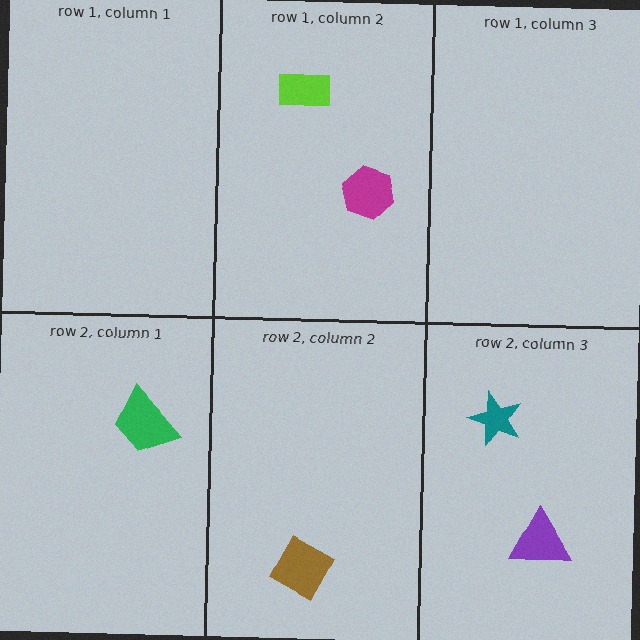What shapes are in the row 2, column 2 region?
The brown diamond.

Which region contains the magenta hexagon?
The row 1, column 2 region.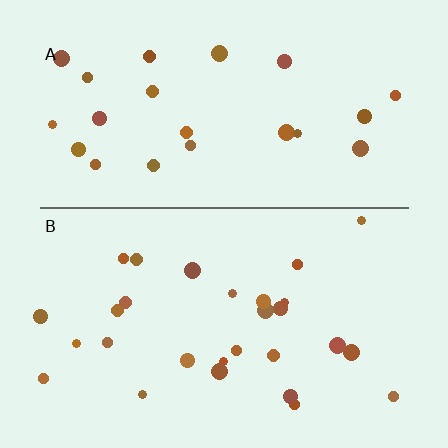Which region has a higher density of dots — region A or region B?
B (the bottom).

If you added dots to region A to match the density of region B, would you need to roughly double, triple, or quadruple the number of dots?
Approximately double.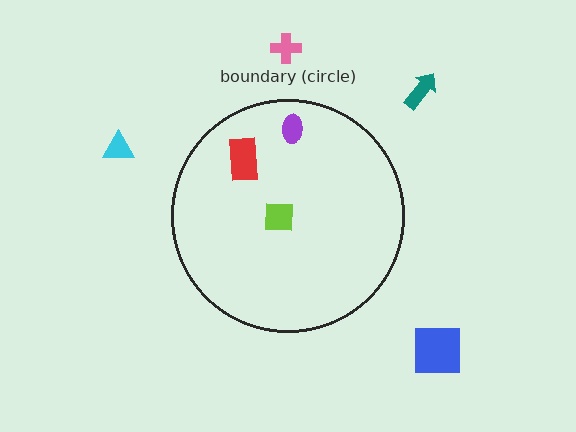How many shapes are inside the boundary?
3 inside, 4 outside.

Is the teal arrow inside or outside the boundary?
Outside.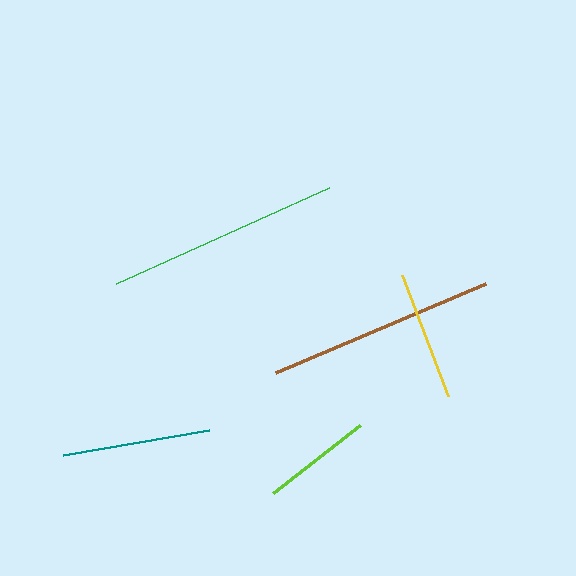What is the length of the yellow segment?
The yellow segment is approximately 130 pixels long.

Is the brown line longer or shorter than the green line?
The green line is longer than the brown line.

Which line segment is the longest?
The green line is the longest at approximately 234 pixels.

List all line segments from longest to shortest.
From longest to shortest: green, brown, teal, yellow, lime.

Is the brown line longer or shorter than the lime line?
The brown line is longer than the lime line.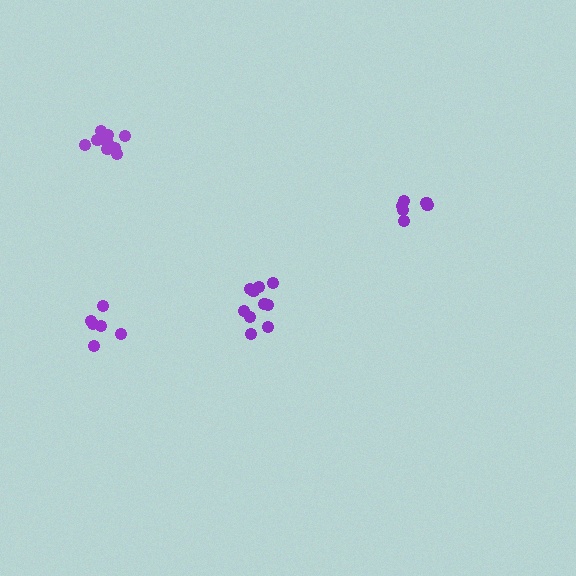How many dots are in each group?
Group 1: 6 dots, Group 2: 9 dots, Group 3: 6 dots, Group 4: 10 dots (31 total).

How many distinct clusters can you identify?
There are 4 distinct clusters.